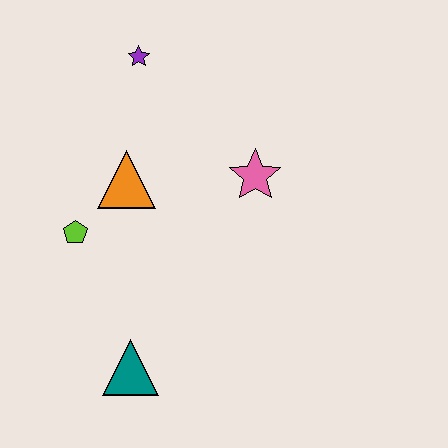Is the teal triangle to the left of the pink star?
Yes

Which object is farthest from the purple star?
The teal triangle is farthest from the purple star.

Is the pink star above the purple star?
No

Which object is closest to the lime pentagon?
The orange triangle is closest to the lime pentagon.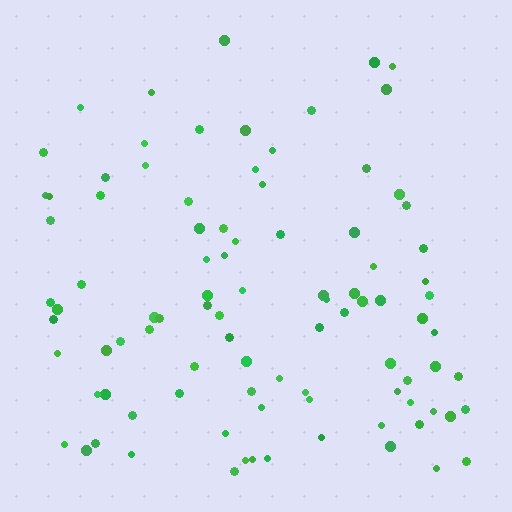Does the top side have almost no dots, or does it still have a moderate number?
Still a moderate number, just noticeably fewer than the bottom.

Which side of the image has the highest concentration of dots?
The bottom.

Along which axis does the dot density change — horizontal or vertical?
Vertical.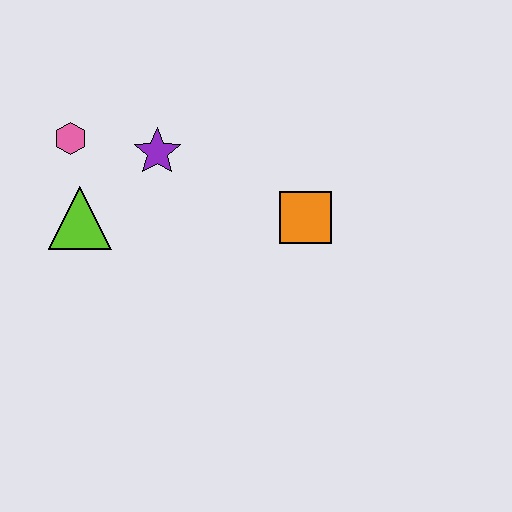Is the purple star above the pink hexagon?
No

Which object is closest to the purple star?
The pink hexagon is closest to the purple star.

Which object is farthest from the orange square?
The pink hexagon is farthest from the orange square.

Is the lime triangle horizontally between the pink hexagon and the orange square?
Yes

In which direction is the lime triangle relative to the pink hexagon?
The lime triangle is below the pink hexagon.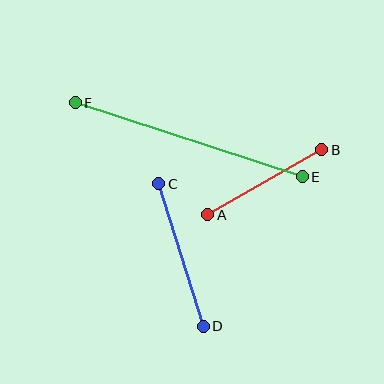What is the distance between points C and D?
The distance is approximately 149 pixels.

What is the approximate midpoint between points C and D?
The midpoint is at approximately (181, 255) pixels.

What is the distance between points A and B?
The distance is approximately 131 pixels.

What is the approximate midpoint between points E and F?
The midpoint is at approximately (189, 140) pixels.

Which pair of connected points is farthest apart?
Points E and F are farthest apart.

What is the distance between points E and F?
The distance is approximately 239 pixels.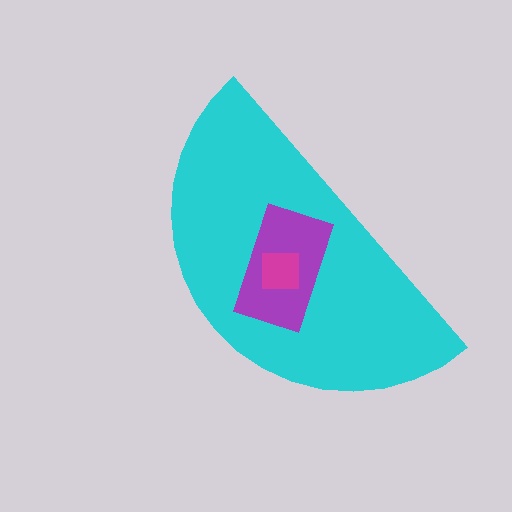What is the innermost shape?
The magenta square.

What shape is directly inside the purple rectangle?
The magenta square.